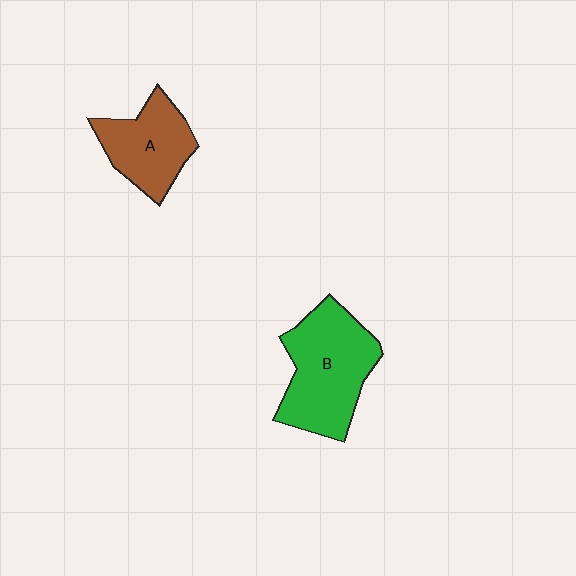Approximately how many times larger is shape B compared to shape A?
Approximately 1.5 times.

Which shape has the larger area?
Shape B (green).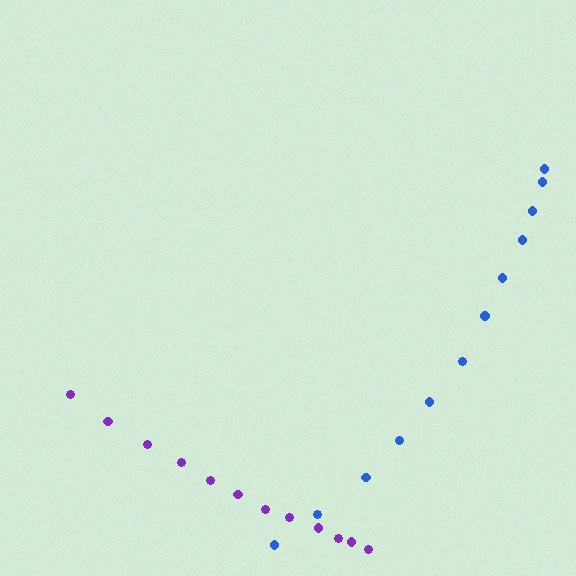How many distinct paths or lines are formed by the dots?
There are 2 distinct paths.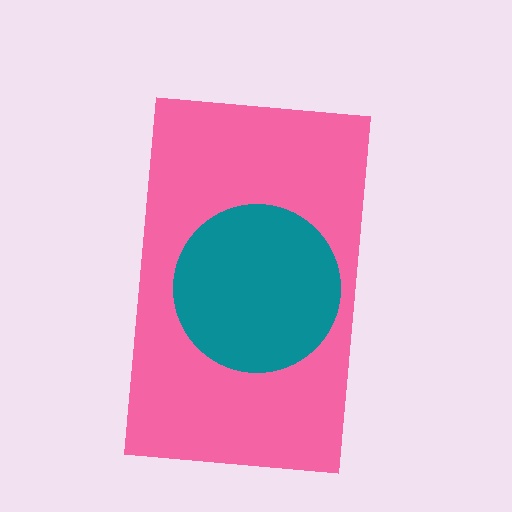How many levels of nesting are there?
2.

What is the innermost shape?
The teal circle.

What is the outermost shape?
The pink rectangle.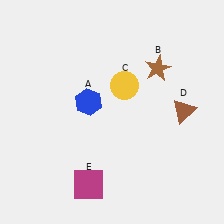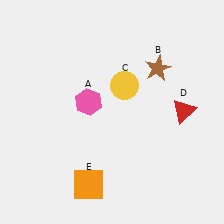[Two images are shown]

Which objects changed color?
A changed from blue to pink. D changed from brown to red. E changed from magenta to orange.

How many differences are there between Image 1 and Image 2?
There are 3 differences between the two images.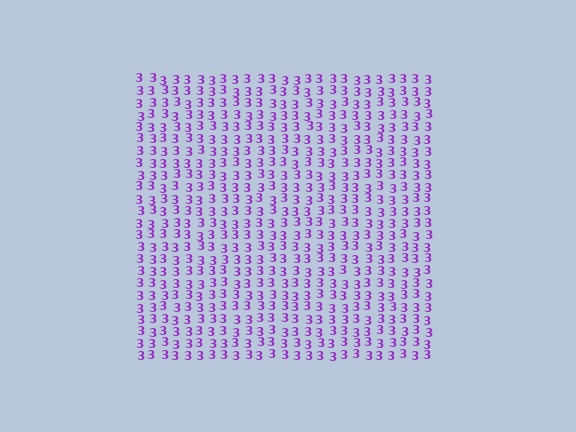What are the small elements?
The small elements are digit 3's.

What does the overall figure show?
The overall figure shows a square.